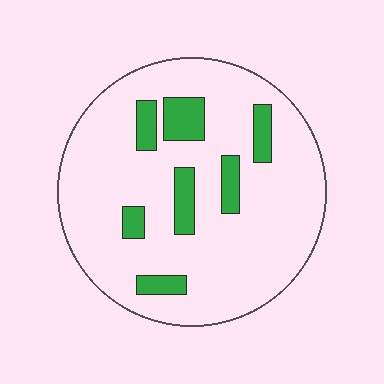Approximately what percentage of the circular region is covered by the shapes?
Approximately 15%.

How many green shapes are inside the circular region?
7.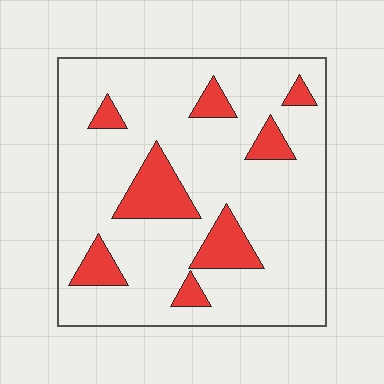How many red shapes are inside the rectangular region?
8.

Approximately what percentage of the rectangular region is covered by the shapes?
Approximately 15%.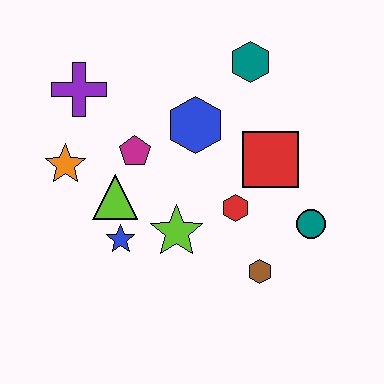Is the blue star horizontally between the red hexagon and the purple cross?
Yes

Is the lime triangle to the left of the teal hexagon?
Yes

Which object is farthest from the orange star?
The teal circle is farthest from the orange star.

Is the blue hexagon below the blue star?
No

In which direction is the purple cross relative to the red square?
The purple cross is to the left of the red square.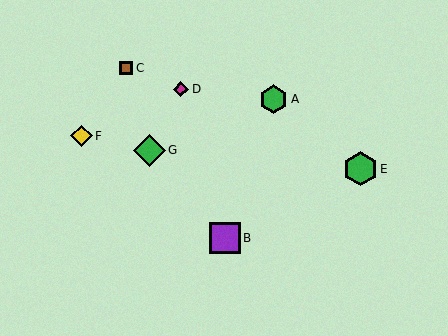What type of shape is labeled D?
Shape D is a magenta diamond.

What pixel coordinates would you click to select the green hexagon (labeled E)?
Click at (361, 169) to select the green hexagon E.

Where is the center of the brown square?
The center of the brown square is at (126, 68).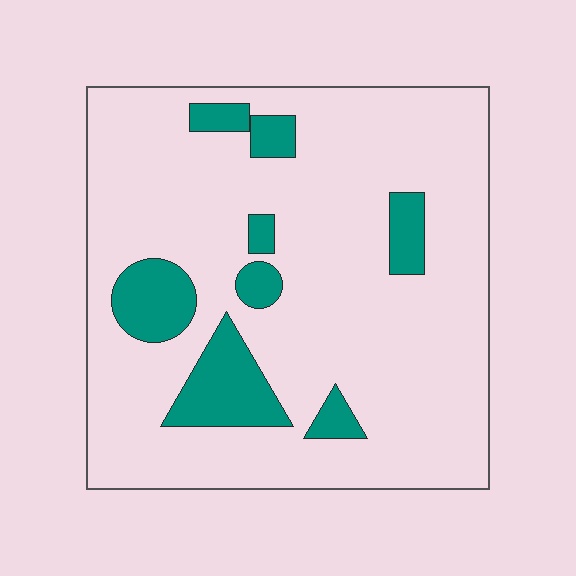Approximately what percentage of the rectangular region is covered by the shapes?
Approximately 15%.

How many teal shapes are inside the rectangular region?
8.